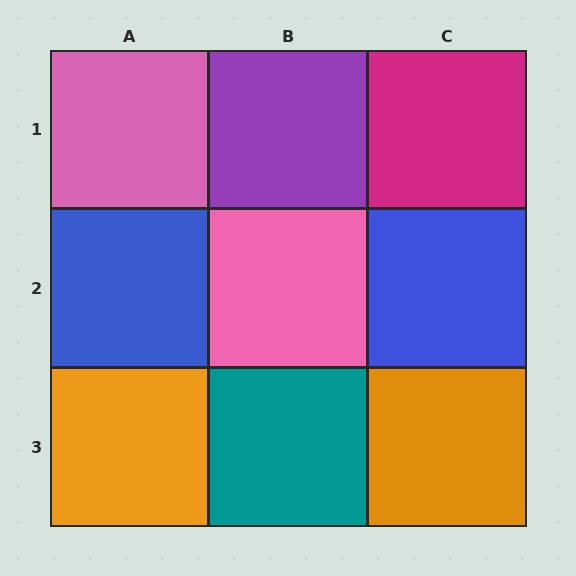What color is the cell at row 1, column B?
Purple.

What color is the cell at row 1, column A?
Pink.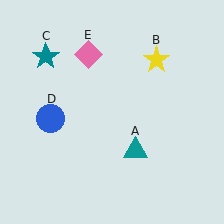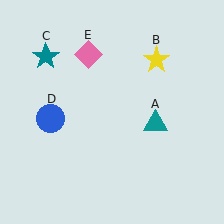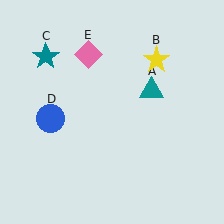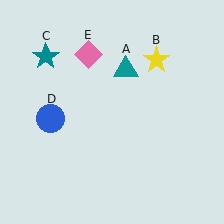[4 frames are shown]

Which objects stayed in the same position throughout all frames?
Yellow star (object B) and teal star (object C) and blue circle (object D) and pink diamond (object E) remained stationary.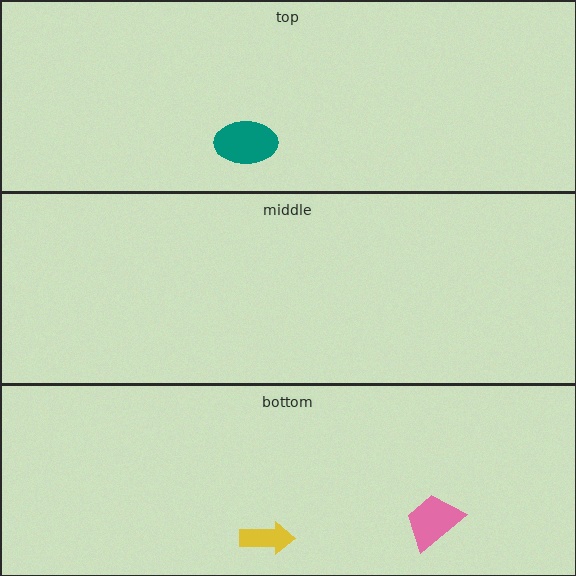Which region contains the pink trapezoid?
The bottom region.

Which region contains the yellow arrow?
The bottom region.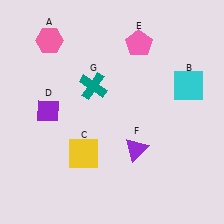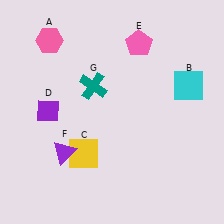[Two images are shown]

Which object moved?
The purple triangle (F) moved left.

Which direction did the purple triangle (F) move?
The purple triangle (F) moved left.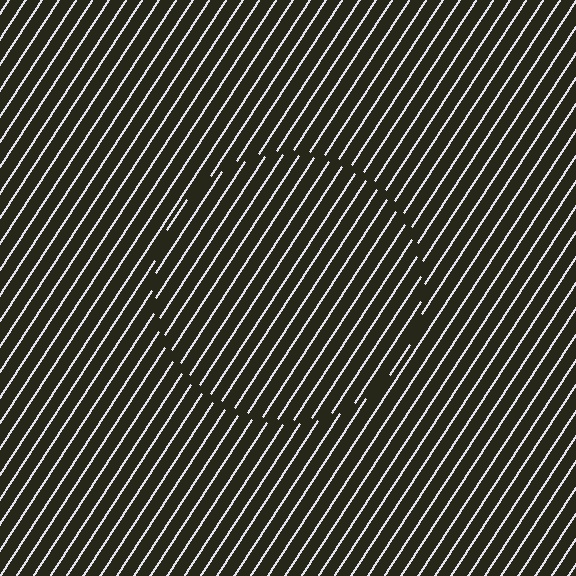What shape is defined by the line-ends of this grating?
An illusory circle. The interior of the shape contains the same grating, shifted by half a period — the contour is defined by the phase discontinuity where line-ends from the inner and outer gratings abut.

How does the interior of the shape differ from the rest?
The interior of the shape contains the same grating, shifted by half a period — the contour is defined by the phase discontinuity where line-ends from the inner and outer gratings abut.